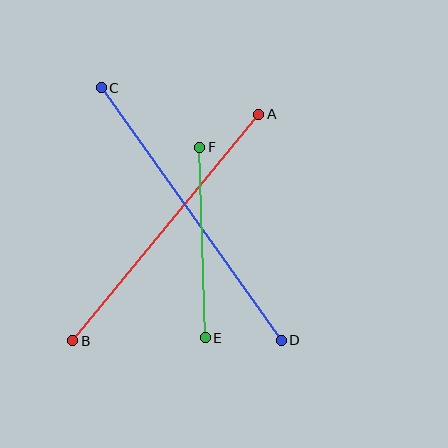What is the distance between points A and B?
The distance is approximately 293 pixels.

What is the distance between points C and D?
The distance is approximately 310 pixels.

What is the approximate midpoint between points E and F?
The midpoint is at approximately (203, 242) pixels.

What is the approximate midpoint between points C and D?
The midpoint is at approximately (191, 214) pixels.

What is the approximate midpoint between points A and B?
The midpoint is at approximately (166, 228) pixels.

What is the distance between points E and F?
The distance is approximately 191 pixels.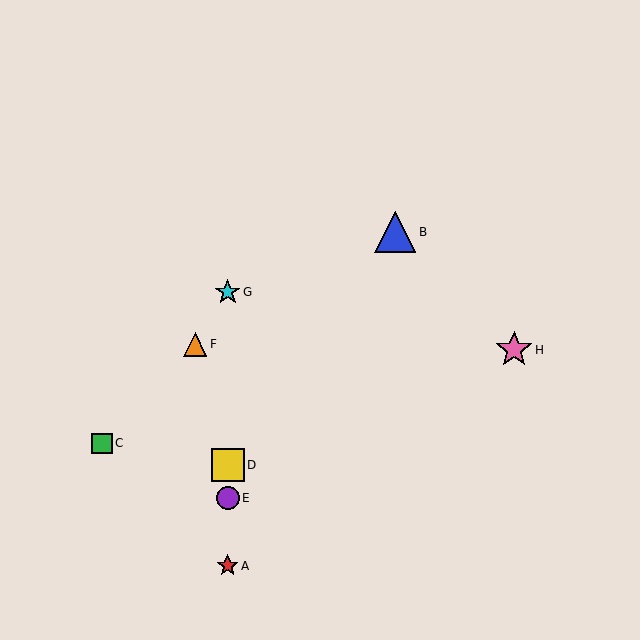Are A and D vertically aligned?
Yes, both are at x≈228.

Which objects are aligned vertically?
Objects A, D, E, G are aligned vertically.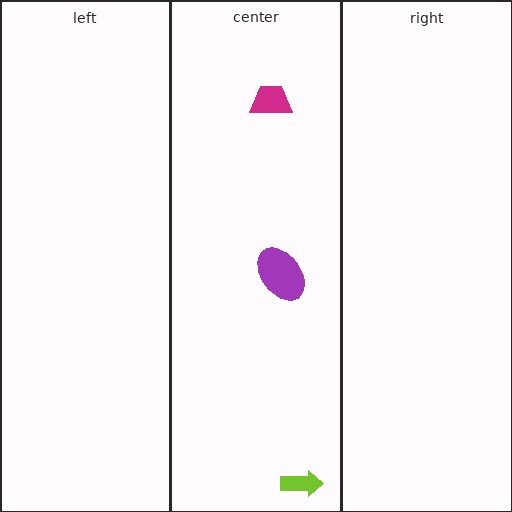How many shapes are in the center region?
3.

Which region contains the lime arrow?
The center region.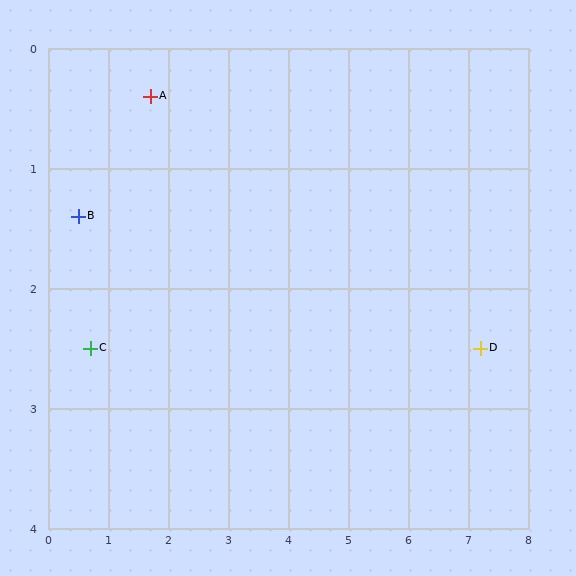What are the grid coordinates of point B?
Point B is at approximately (0.5, 1.4).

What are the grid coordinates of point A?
Point A is at approximately (1.7, 0.4).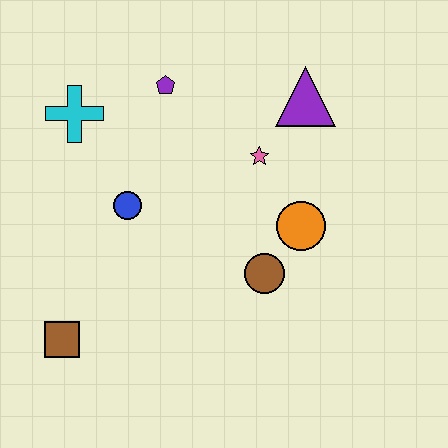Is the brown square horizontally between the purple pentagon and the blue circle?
No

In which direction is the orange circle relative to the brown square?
The orange circle is to the right of the brown square.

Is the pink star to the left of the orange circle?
Yes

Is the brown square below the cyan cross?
Yes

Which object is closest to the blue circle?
The cyan cross is closest to the blue circle.